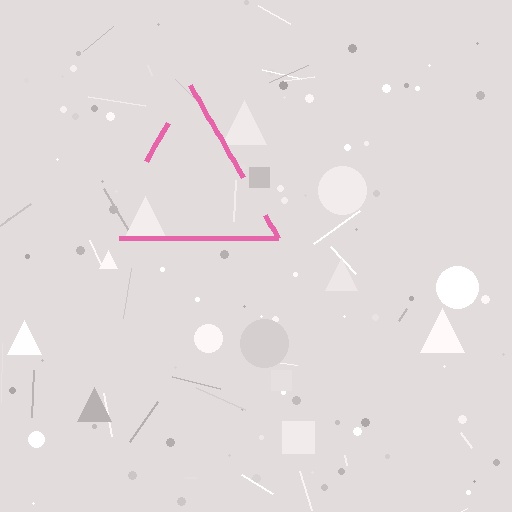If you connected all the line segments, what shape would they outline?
They would outline a triangle.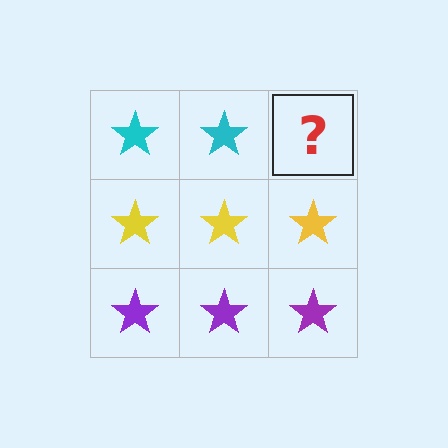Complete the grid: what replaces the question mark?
The question mark should be replaced with a cyan star.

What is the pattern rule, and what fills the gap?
The rule is that each row has a consistent color. The gap should be filled with a cyan star.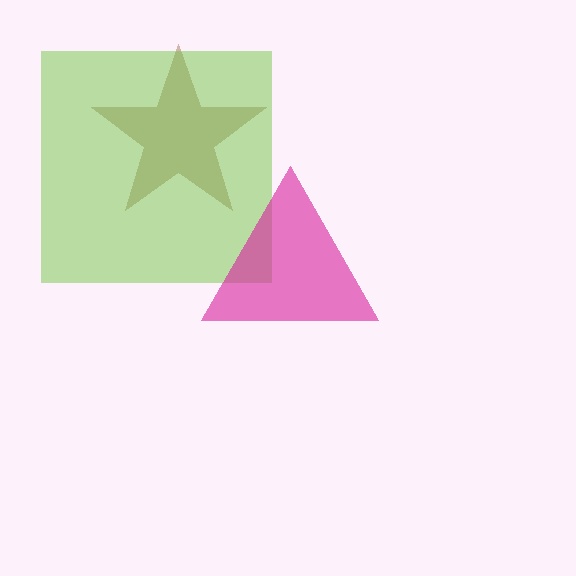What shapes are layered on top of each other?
The layered shapes are: a brown star, a lime square, a magenta triangle.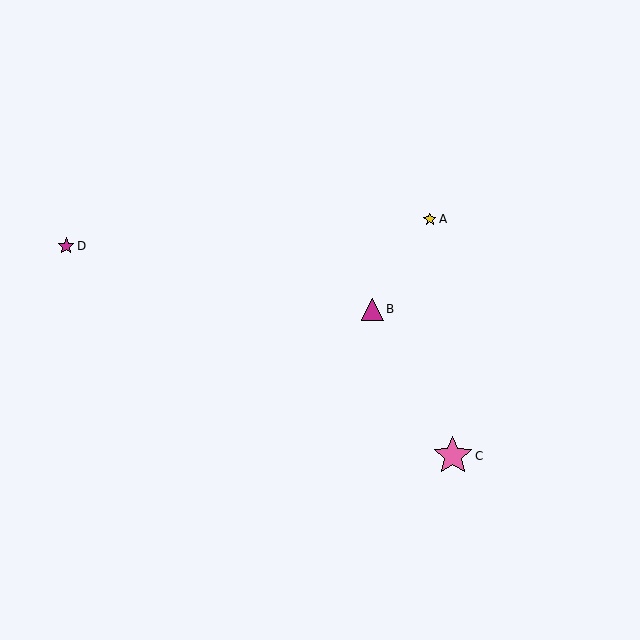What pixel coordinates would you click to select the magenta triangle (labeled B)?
Click at (373, 309) to select the magenta triangle B.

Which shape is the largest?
The pink star (labeled C) is the largest.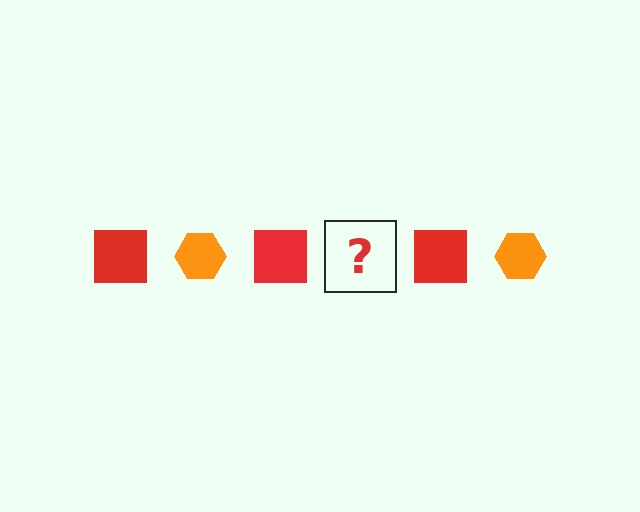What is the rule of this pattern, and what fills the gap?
The rule is that the pattern alternates between red square and orange hexagon. The gap should be filled with an orange hexagon.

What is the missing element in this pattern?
The missing element is an orange hexagon.